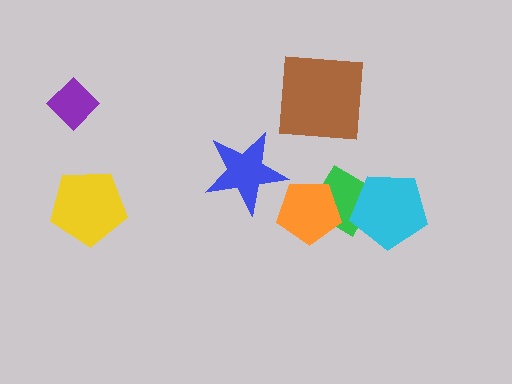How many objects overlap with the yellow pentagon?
0 objects overlap with the yellow pentagon.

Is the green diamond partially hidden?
Yes, it is partially covered by another shape.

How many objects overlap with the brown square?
0 objects overlap with the brown square.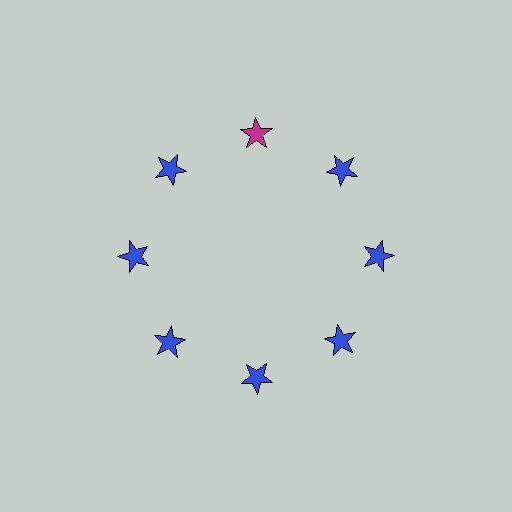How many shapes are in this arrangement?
There are 8 shapes arranged in a ring pattern.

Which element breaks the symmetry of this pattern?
The magenta star at roughly the 12 o'clock position breaks the symmetry. All other shapes are blue stars.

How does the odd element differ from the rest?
It has a different color: magenta instead of blue.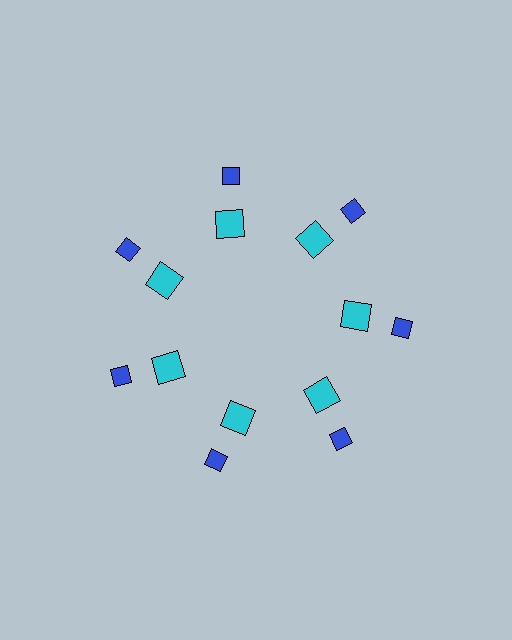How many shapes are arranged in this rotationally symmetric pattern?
There are 14 shapes, arranged in 7 groups of 2.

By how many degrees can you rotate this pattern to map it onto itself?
The pattern maps onto itself every 51 degrees of rotation.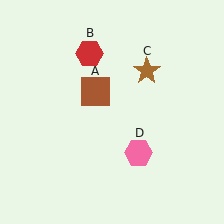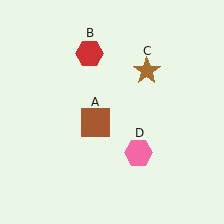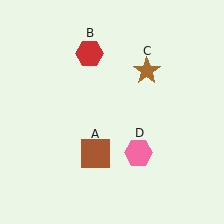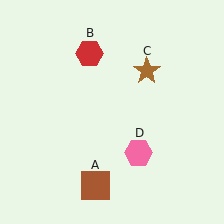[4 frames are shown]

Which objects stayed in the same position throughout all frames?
Red hexagon (object B) and brown star (object C) and pink hexagon (object D) remained stationary.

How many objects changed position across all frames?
1 object changed position: brown square (object A).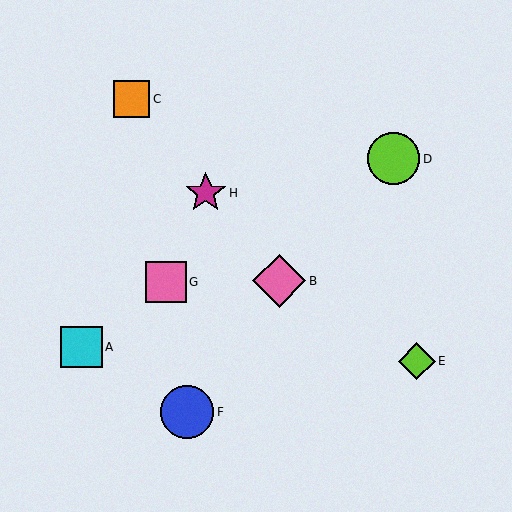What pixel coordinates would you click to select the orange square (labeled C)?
Click at (131, 99) to select the orange square C.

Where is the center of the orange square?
The center of the orange square is at (131, 99).